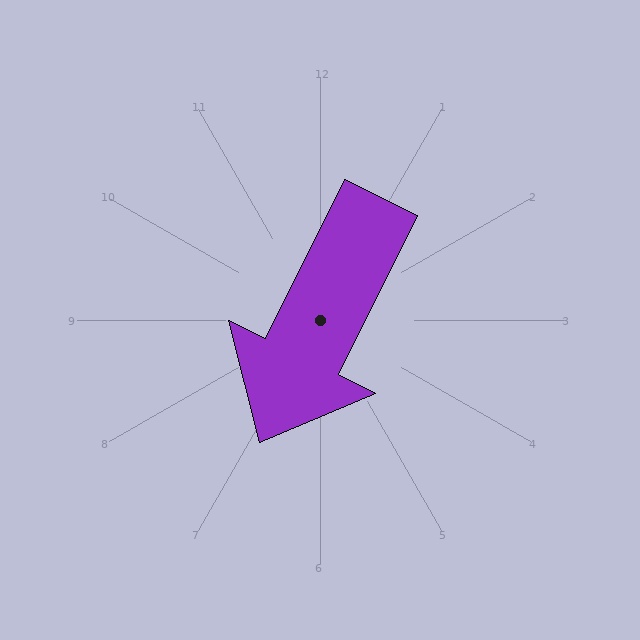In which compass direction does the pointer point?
Southwest.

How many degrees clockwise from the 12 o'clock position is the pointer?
Approximately 206 degrees.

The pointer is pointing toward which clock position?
Roughly 7 o'clock.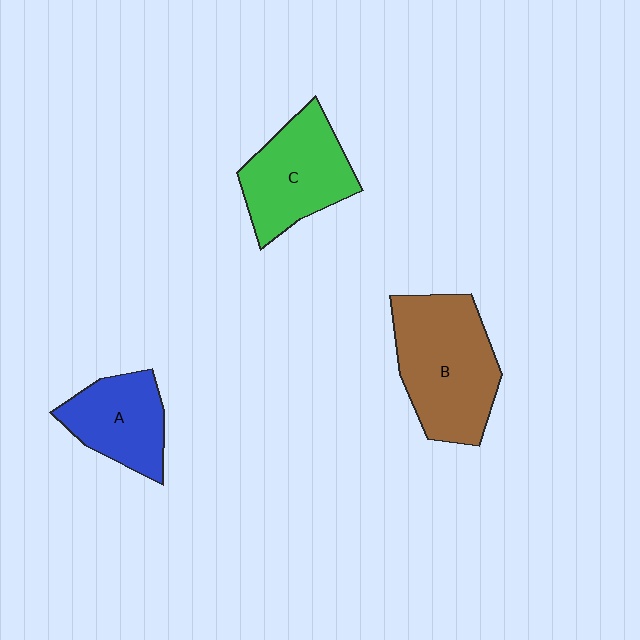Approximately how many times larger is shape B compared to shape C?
Approximately 1.3 times.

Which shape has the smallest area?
Shape A (blue).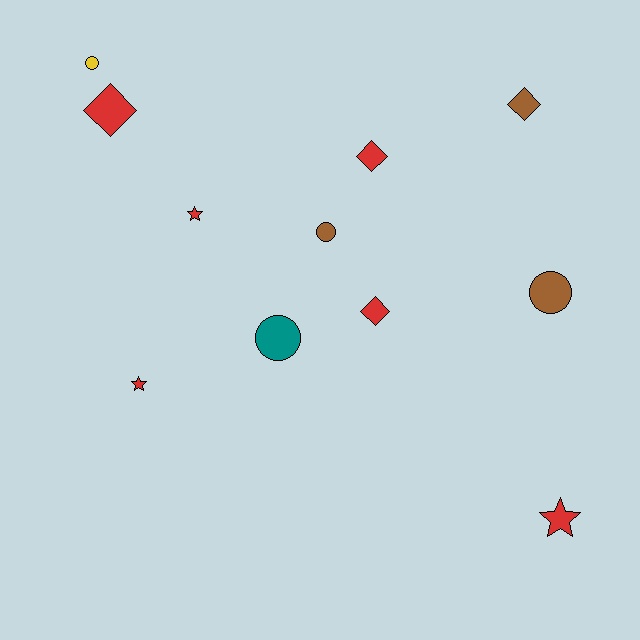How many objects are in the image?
There are 11 objects.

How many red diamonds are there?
There are 3 red diamonds.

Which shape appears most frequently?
Diamond, with 4 objects.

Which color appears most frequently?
Red, with 6 objects.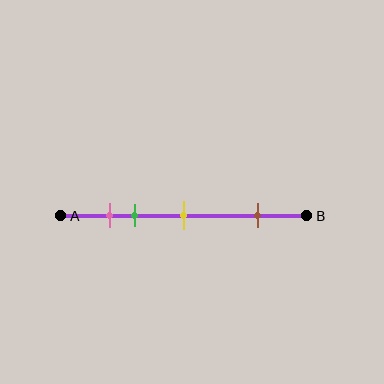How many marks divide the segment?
There are 4 marks dividing the segment.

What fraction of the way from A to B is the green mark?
The green mark is approximately 30% (0.3) of the way from A to B.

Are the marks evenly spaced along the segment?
No, the marks are not evenly spaced.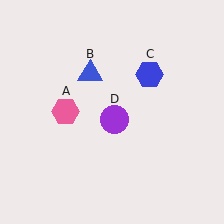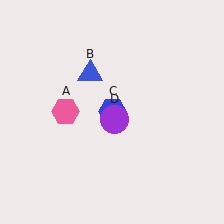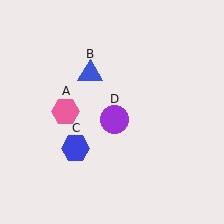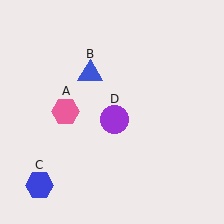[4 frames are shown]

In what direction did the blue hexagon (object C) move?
The blue hexagon (object C) moved down and to the left.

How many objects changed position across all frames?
1 object changed position: blue hexagon (object C).